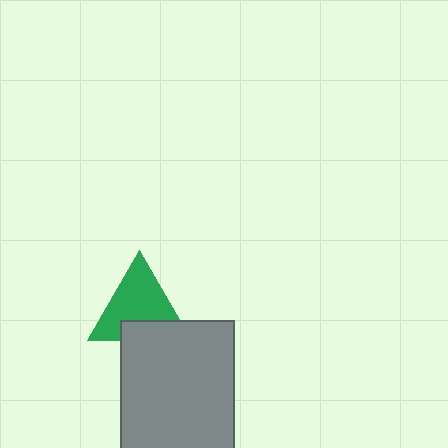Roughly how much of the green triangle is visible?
Most of it is visible (roughly 70%).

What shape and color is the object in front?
The object in front is a gray rectangle.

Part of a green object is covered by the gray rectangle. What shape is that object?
It is a triangle.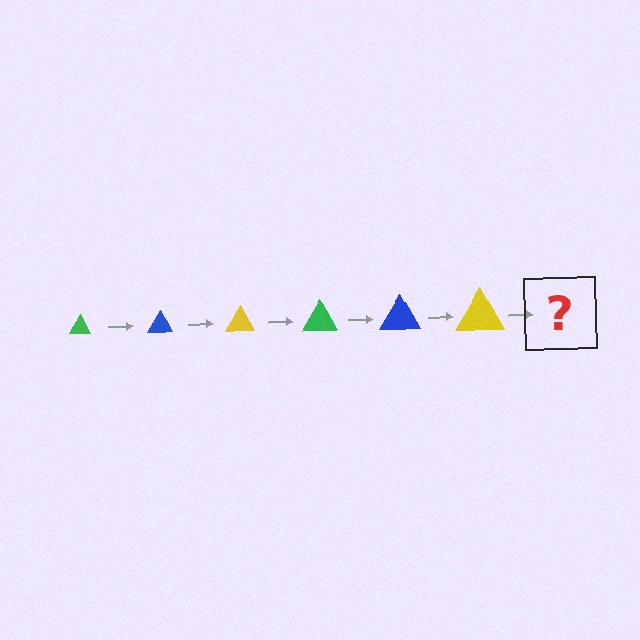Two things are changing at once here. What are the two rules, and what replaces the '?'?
The two rules are that the triangle grows larger each step and the color cycles through green, blue, and yellow. The '?' should be a green triangle, larger than the previous one.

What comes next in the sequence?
The next element should be a green triangle, larger than the previous one.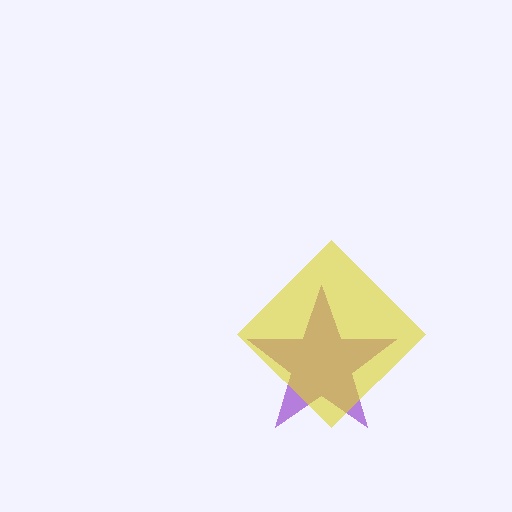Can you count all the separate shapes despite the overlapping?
Yes, there are 2 separate shapes.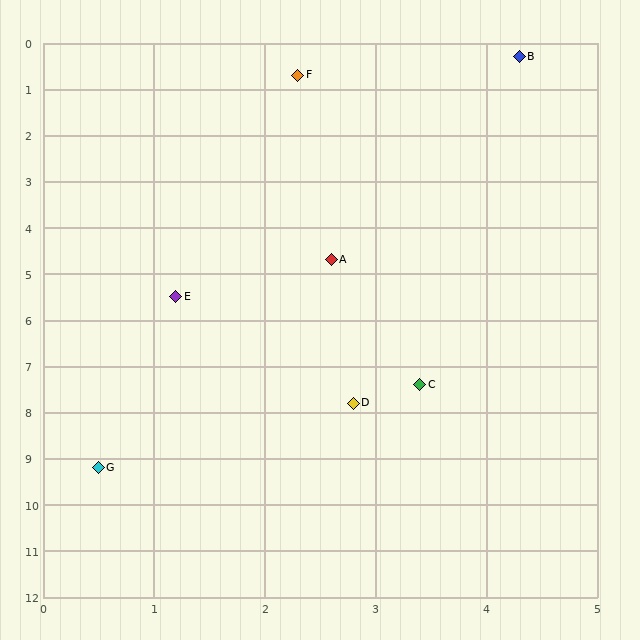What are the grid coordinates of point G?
Point G is at approximately (0.5, 9.2).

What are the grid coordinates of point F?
Point F is at approximately (2.3, 0.7).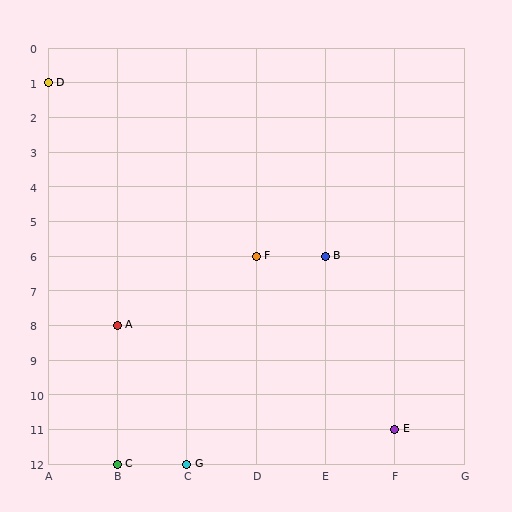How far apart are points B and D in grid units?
Points B and D are 4 columns and 5 rows apart (about 6.4 grid units diagonally).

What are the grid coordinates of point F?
Point F is at grid coordinates (D, 6).